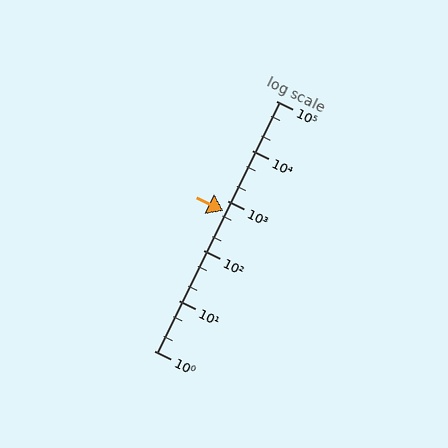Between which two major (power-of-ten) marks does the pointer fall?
The pointer is between 100 and 1000.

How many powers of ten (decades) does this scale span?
The scale spans 5 decades, from 1 to 100000.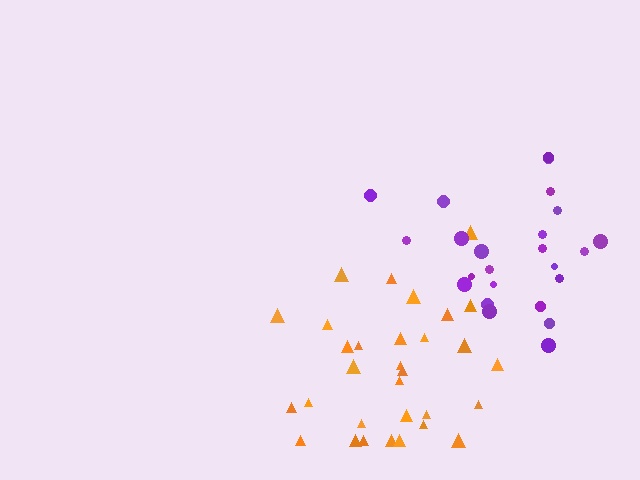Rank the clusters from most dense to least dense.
purple, orange.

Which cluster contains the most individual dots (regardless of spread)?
Orange (31).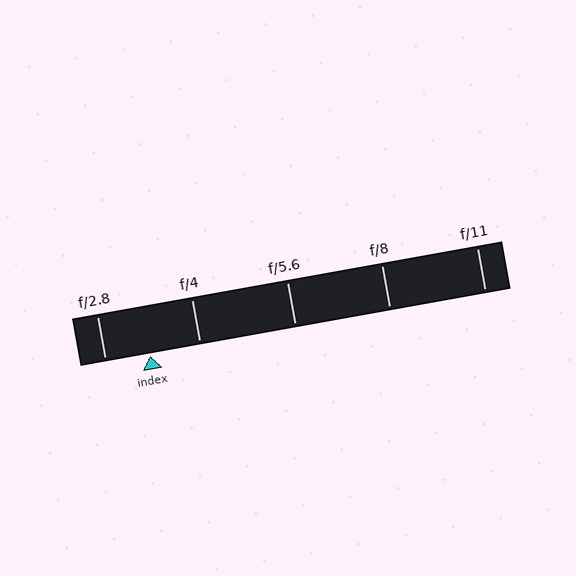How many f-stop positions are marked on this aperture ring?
There are 5 f-stop positions marked.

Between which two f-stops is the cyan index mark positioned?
The index mark is between f/2.8 and f/4.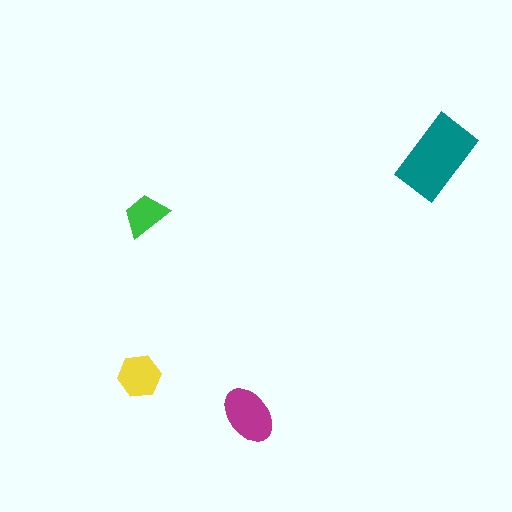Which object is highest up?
The teal rectangle is topmost.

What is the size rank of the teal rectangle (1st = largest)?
1st.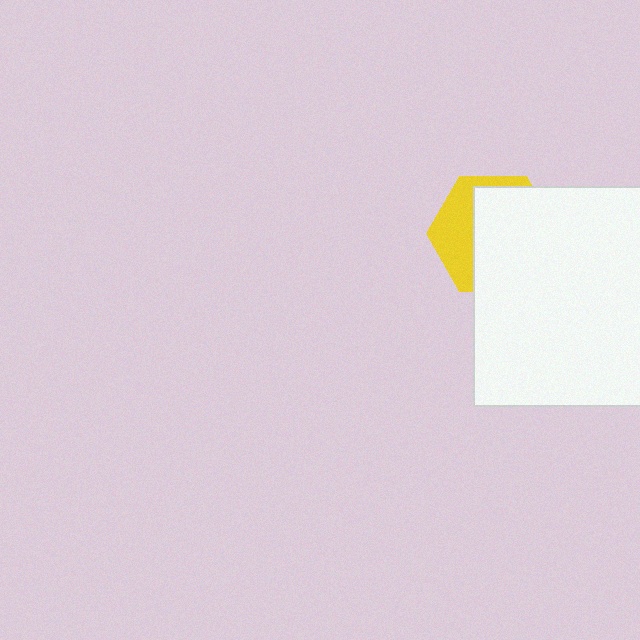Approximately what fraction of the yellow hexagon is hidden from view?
Roughly 65% of the yellow hexagon is hidden behind the white square.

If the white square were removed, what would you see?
You would see the complete yellow hexagon.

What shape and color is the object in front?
The object in front is a white square.